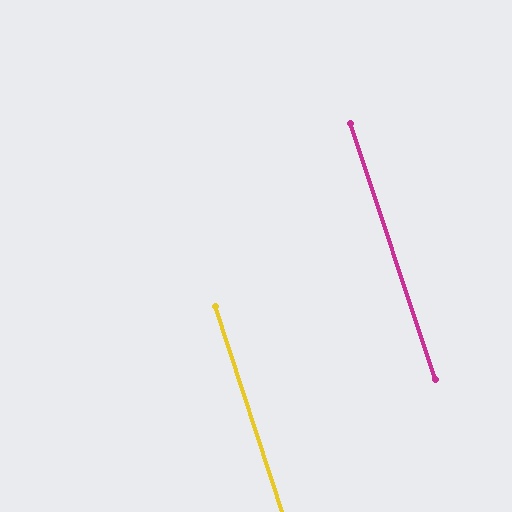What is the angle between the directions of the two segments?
Approximately 0 degrees.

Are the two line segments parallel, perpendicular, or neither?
Parallel — their directions differ by only 0.2°.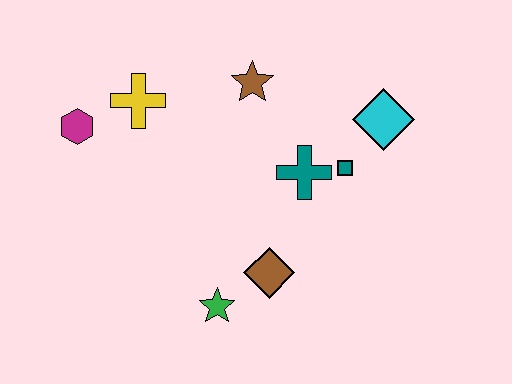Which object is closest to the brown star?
The teal cross is closest to the brown star.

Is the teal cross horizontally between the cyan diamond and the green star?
Yes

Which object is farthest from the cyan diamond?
The magenta hexagon is farthest from the cyan diamond.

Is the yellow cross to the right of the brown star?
No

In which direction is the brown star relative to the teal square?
The brown star is to the left of the teal square.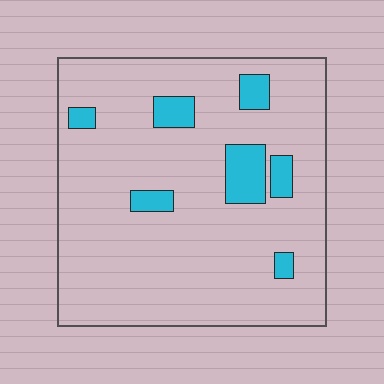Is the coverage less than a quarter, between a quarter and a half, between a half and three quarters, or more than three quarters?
Less than a quarter.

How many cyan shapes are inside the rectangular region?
7.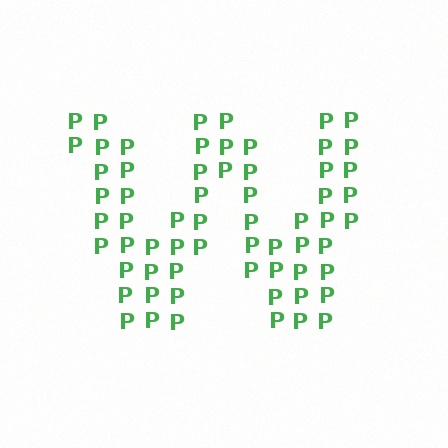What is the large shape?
The large shape is the letter W.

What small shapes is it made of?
It is made of small letter P's.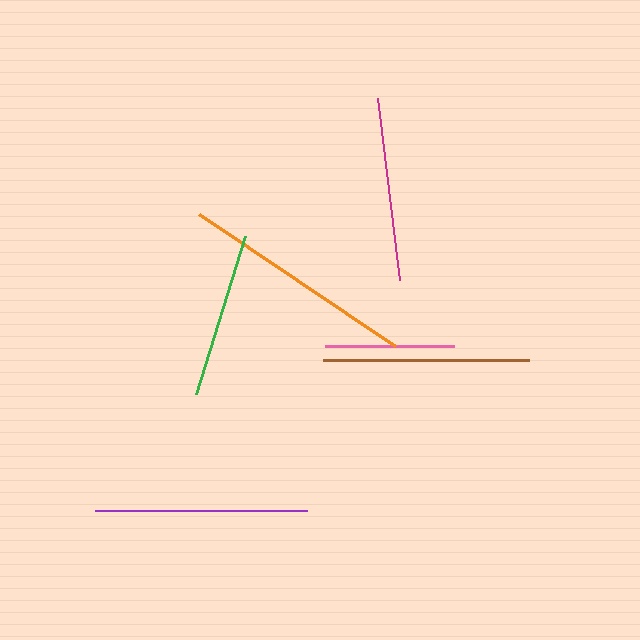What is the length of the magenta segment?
The magenta segment is approximately 183 pixels long.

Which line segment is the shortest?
The pink line is the shortest at approximately 129 pixels.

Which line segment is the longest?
The orange line is the longest at approximately 236 pixels.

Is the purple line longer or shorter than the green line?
The purple line is longer than the green line.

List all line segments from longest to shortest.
From longest to shortest: orange, purple, brown, magenta, green, pink.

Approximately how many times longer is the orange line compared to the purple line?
The orange line is approximately 1.1 times the length of the purple line.